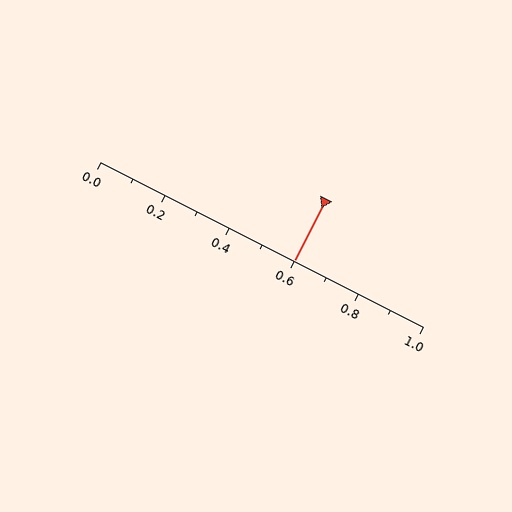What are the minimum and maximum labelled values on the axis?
The axis runs from 0.0 to 1.0.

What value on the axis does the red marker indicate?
The marker indicates approximately 0.6.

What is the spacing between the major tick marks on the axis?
The major ticks are spaced 0.2 apart.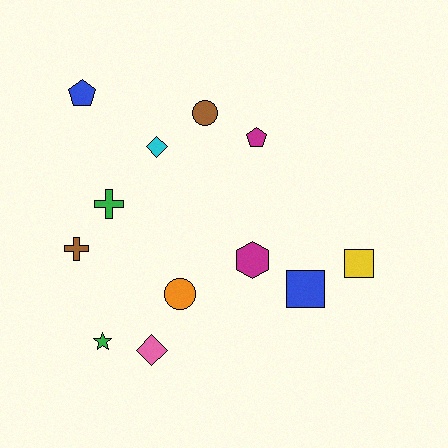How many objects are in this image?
There are 12 objects.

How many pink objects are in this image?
There is 1 pink object.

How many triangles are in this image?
There are no triangles.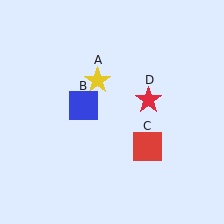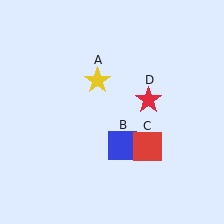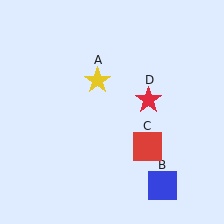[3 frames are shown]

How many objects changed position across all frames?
1 object changed position: blue square (object B).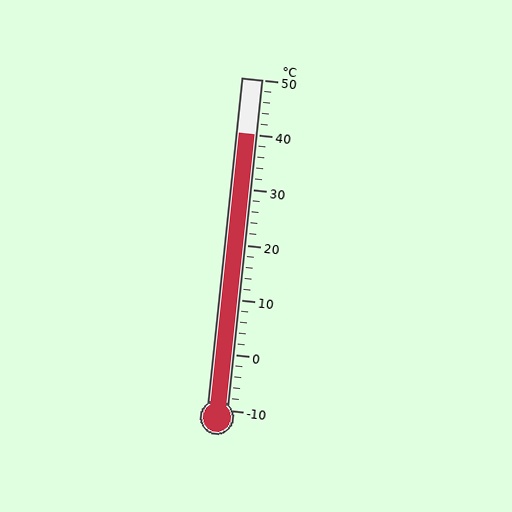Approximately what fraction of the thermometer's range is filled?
The thermometer is filled to approximately 85% of its range.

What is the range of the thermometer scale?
The thermometer scale ranges from -10°C to 50°C.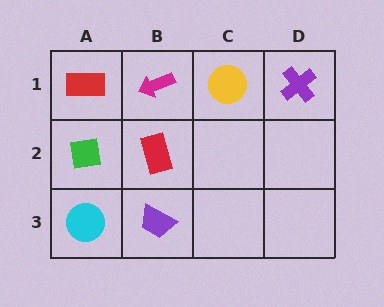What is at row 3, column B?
A purple trapezoid.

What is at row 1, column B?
A magenta arrow.